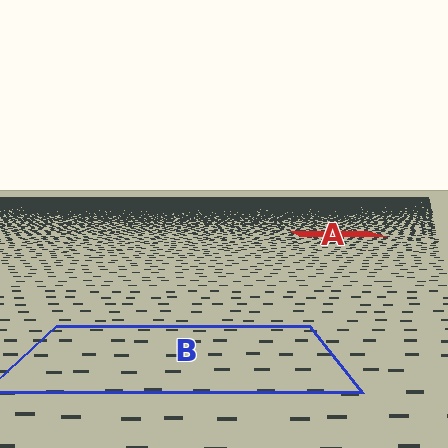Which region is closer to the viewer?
Region B is closer. The texture elements there are larger and more spread out.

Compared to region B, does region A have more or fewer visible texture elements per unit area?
Region A has more texture elements per unit area — they are packed more densely because it is farther away.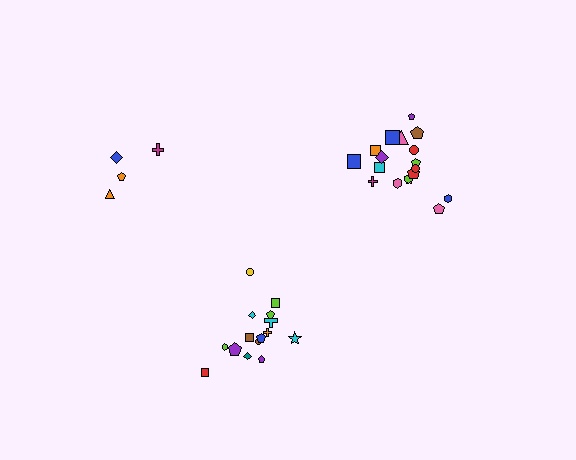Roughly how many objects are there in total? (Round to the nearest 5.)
Roughly 35 objects in total.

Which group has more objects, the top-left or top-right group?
The top-right group.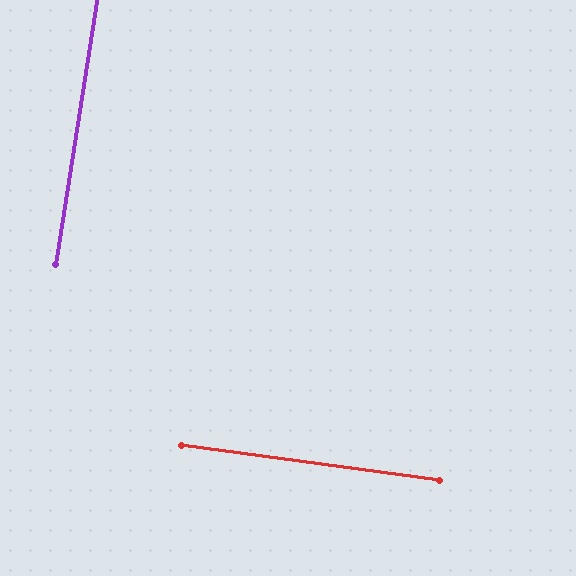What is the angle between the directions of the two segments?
Approximately 89 degrees.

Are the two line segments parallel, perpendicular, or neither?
Perpendicular — they meet at approximately 89°.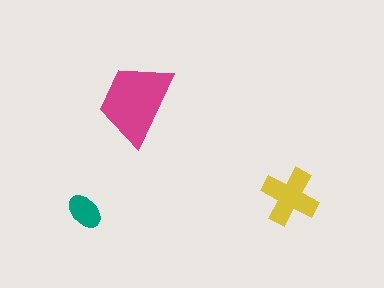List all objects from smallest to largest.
The teal ellipse, the yellow cross, the magenta trapezoid.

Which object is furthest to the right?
The yellow cross is rightmost.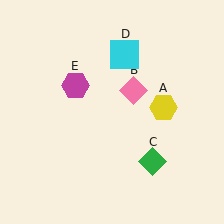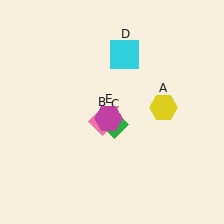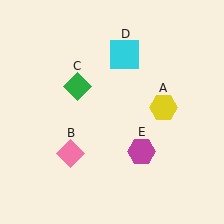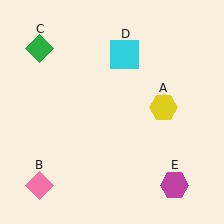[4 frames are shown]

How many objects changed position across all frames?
3 objects changed position: pink diamond (object B), green diamond (object C), magenta hexagon (object E).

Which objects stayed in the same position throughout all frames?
Yellow hexagon (object A) and cyan square (object D) remained stationary.